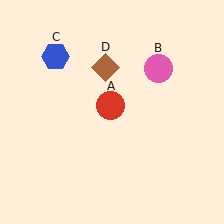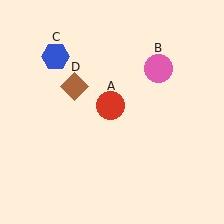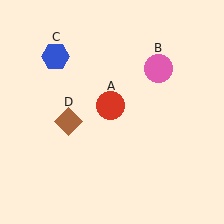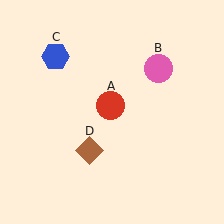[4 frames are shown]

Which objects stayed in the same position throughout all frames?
Red circle (object A) and pink circle (object B) and blue hexagon (object C) remained stationary.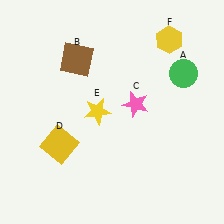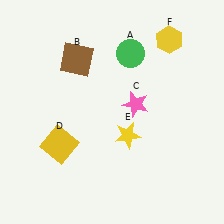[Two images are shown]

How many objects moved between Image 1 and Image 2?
2 objects moved between the two images.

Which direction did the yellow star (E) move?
The yellow star (E) moved right.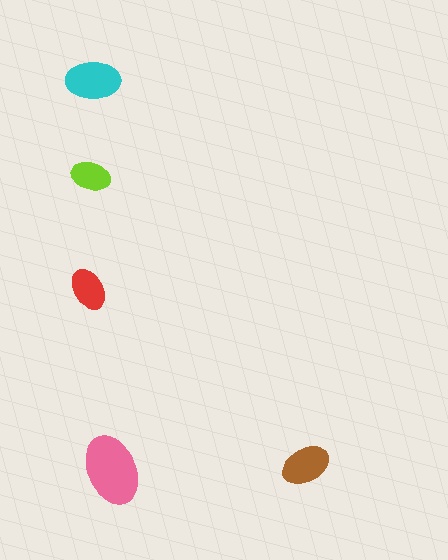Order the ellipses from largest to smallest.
the pink one, the cyan one, the brown one, the red one, the lime one.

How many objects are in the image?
There are 5 objects in the image.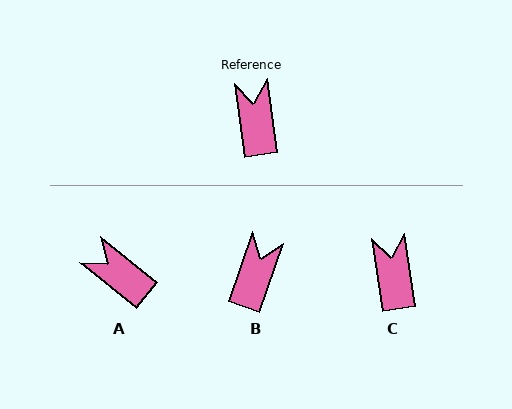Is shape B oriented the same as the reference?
No, it is off by about 28 degrees.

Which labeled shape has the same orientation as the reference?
C.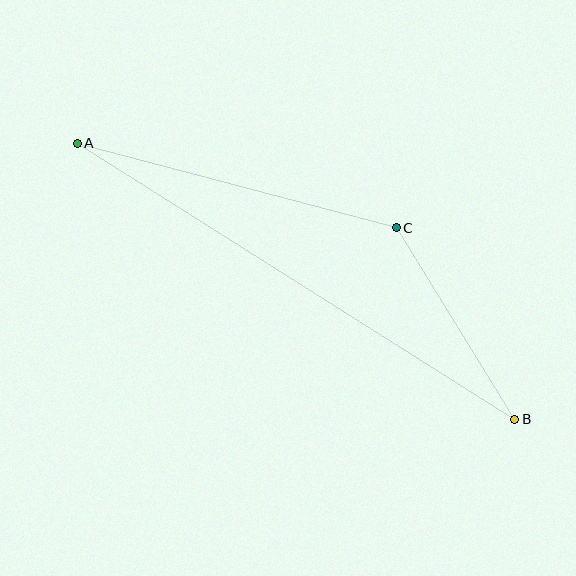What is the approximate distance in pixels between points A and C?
The distance between A and C is approximately 330 pixels.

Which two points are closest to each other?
Points B and C are closest to each other.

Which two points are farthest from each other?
Points A and B are farthest from each other.